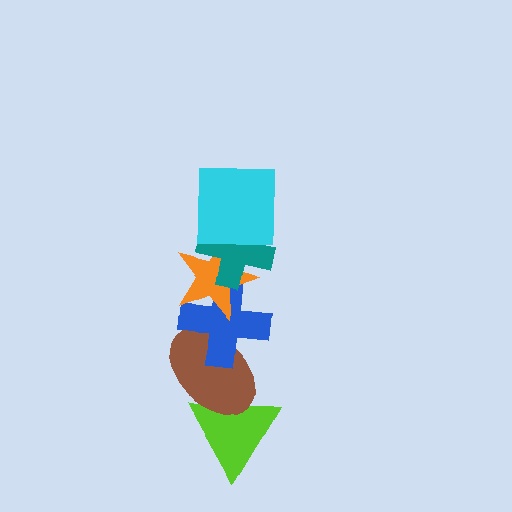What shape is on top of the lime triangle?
The brown ellipse is on top of the lime triangle.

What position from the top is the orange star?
The orange star is 3rd from the top.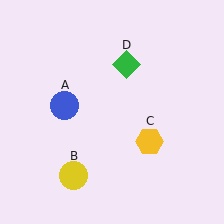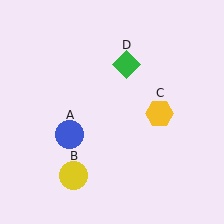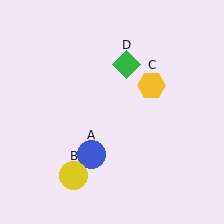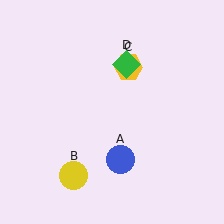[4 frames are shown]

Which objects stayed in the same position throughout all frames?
Yellow circle (object B) and green diamond (object D) remained stationary.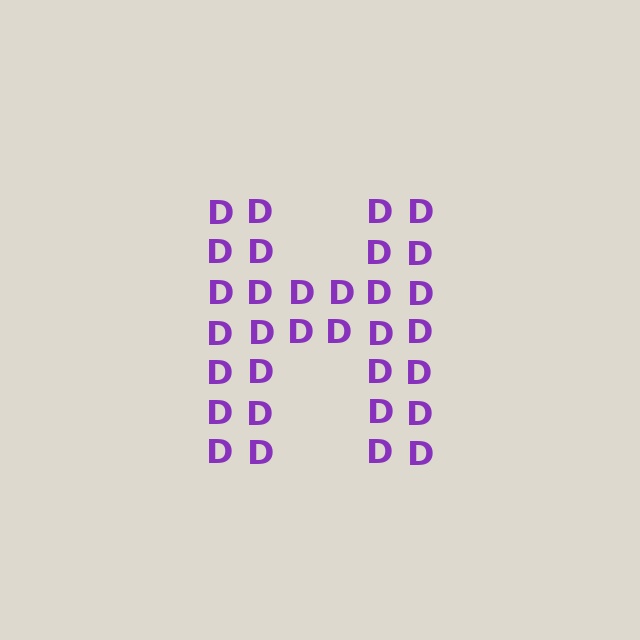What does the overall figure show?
The overall figure shows the letter H.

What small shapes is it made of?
It is made of small letter D's.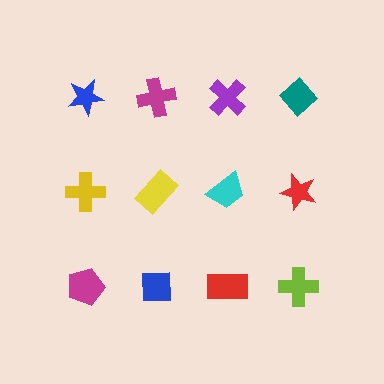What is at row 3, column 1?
A magenta pentagon.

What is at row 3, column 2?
A blue square.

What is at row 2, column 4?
A red star.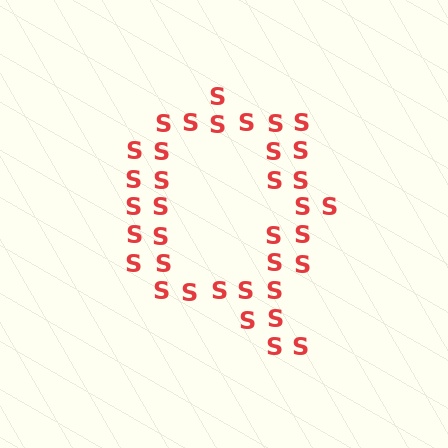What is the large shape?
The large shape is the letter Q.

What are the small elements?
The small elements are letter S's.